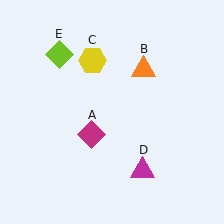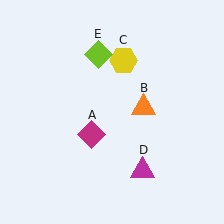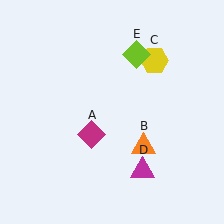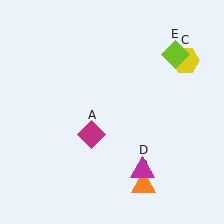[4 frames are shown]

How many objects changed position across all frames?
3 objects changed position: orange triangle (object B), yellow hexagon (object C), lime diamond (object E).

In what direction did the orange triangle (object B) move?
The orange triangle (object B) moved down.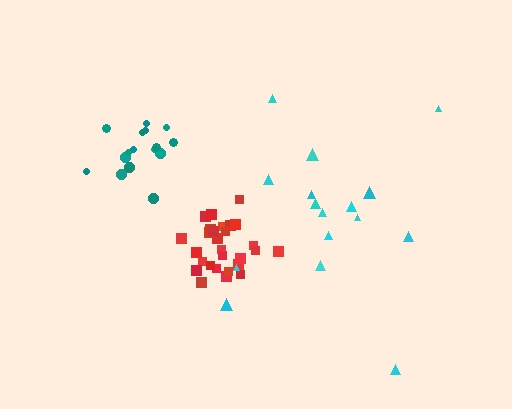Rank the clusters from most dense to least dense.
red, teal, cyan.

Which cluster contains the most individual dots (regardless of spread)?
Red (28).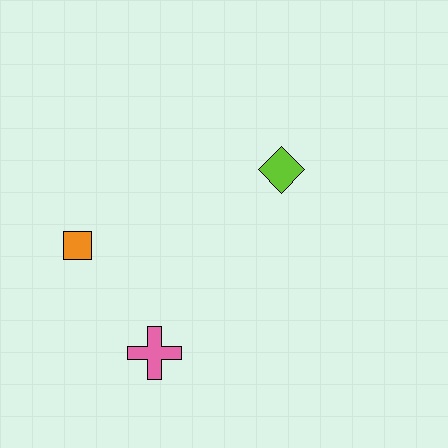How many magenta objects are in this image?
There are no magenta objects.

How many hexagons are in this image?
There are no hexagons.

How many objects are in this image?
There are 3 objects.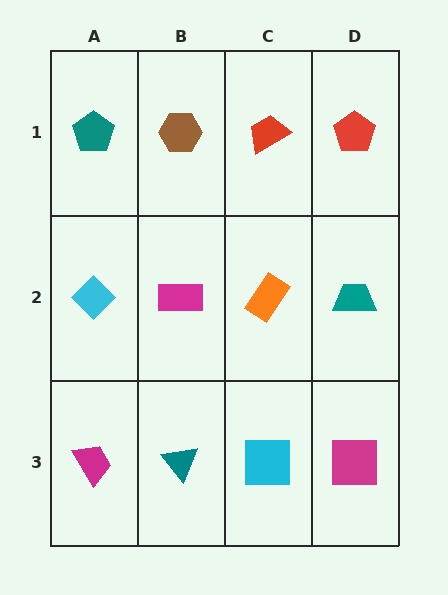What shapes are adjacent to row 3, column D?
A teal trapezoid (row 2, column D), a cyan square (row 3, column C).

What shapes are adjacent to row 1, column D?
A teal trapezoid (row 2, column D), a red trapezoid (row 1, column C).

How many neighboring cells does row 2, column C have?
4.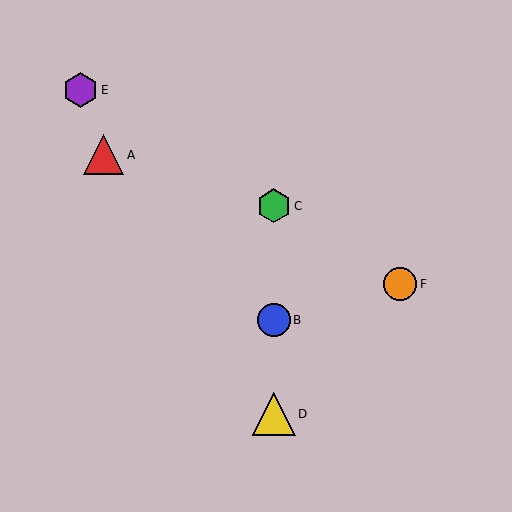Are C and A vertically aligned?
No, C is at x≈274 and A is at x≈104.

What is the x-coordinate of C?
Object C is at x≈274.